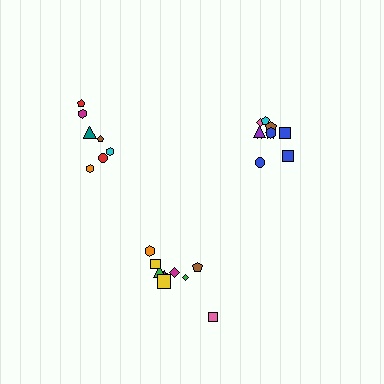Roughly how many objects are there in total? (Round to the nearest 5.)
Roughly 25 objects in total.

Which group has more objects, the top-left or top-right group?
The top-right group.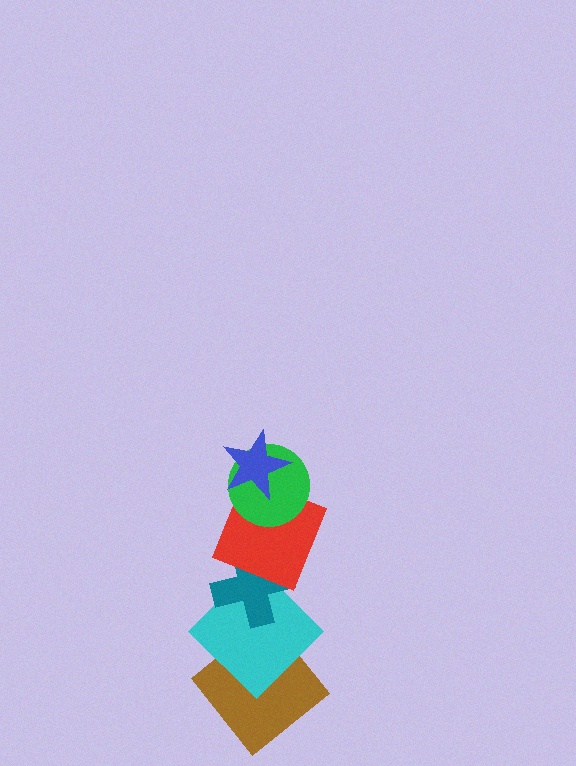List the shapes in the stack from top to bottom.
From top to bottom: the blue star, the green circle, the red square, the teal cross, the cyan diamond, the brown diamond.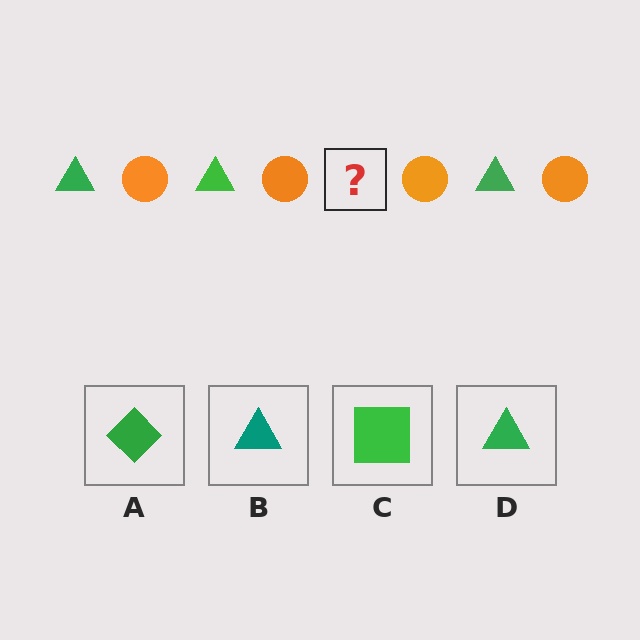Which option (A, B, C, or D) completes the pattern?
D.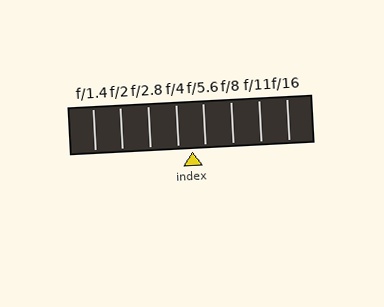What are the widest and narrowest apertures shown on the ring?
The widest aperture shown is f/1.4 and the narrowest is f/16.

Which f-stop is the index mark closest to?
The index mark is closest to f/5.6.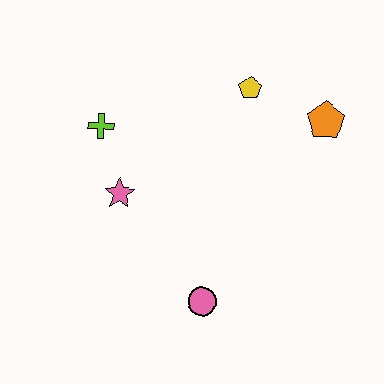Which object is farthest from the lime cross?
The orange pentagon is farthest from the lime cross.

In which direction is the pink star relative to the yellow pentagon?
The pink star is to the left of the yellow pentagon.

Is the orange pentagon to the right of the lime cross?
Yes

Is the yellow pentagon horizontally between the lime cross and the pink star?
No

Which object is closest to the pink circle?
The pink star is closest to the pink circle.